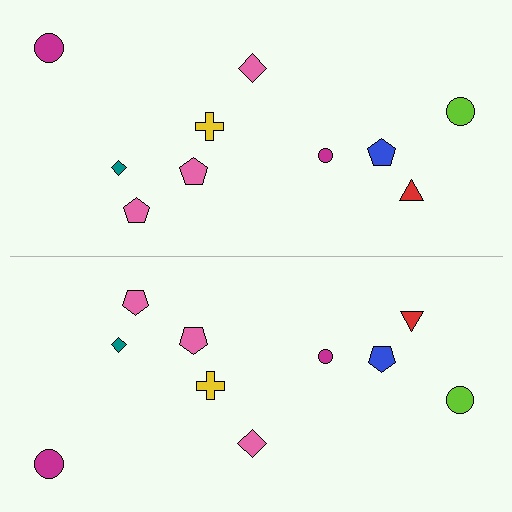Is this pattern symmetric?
Yes, this pattern has bilateral (reflection) symmetry.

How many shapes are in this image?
There are 20 shapes in this image.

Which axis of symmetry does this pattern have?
The pattern has a horizontal axis of symmetry running through the center of the image.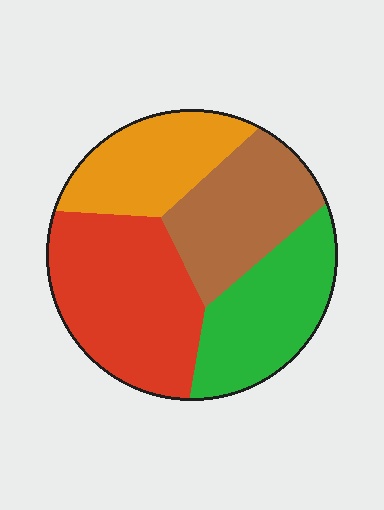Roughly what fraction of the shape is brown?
Brown takes up about one quarter (1/4) of the shape.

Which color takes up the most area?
Red, at roughly 35%.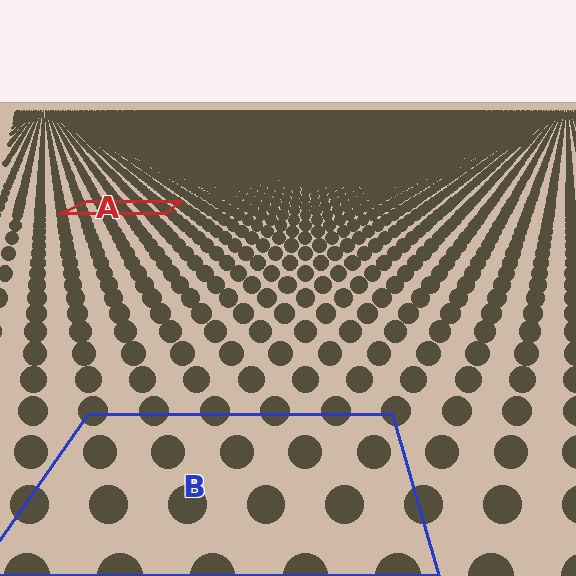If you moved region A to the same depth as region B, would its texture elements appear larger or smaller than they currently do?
They would appear larger. At a closer depth, the same texture elements are projected at a bigger on-screen size.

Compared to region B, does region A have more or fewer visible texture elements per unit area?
Region A has more texture elements per unit area — they are packed more densely because it is farther away.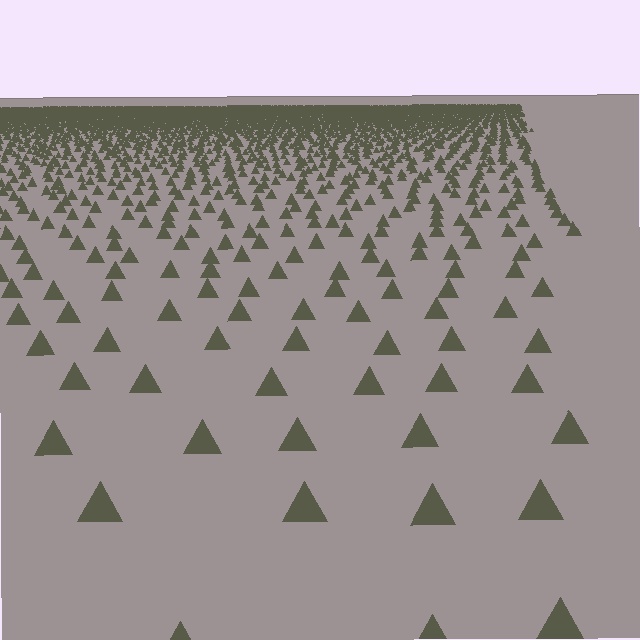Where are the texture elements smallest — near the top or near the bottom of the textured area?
Near the top.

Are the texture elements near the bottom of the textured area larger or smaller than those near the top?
Larger. Near the bottom, elements are closer to the viewer and appear at a bigger on-screen size.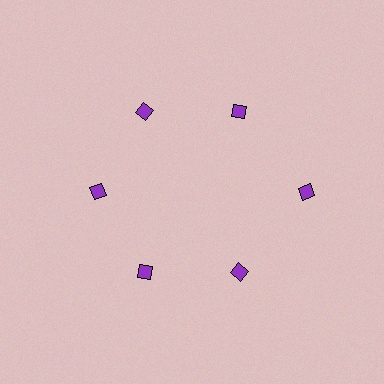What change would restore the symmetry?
The symmetry would be restored by moving it inward, back onto the ring so that all 6 diamonds sit at equal angles and equal distance from the center.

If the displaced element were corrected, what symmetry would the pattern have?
It would have 6-fold rotational symmetry — the pattern would map onto itself every 60 degrees.